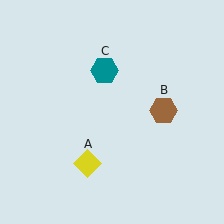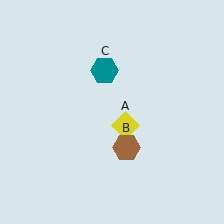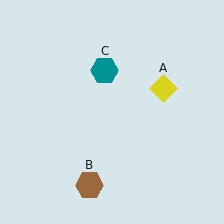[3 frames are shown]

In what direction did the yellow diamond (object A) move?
The yellow diamond (object A) moved up and to the right.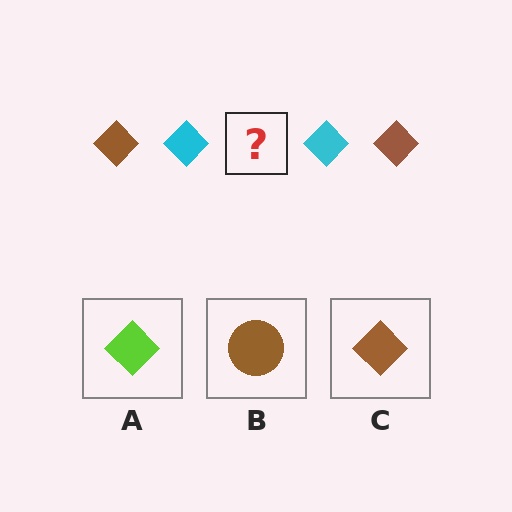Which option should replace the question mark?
Option C.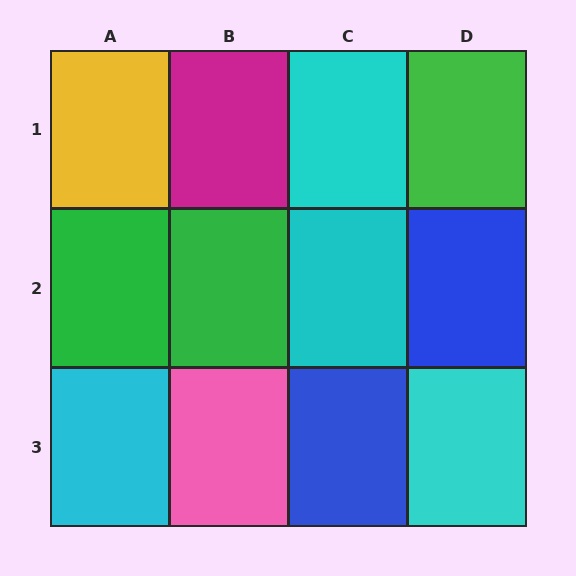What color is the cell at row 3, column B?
Pink.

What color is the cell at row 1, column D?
Green.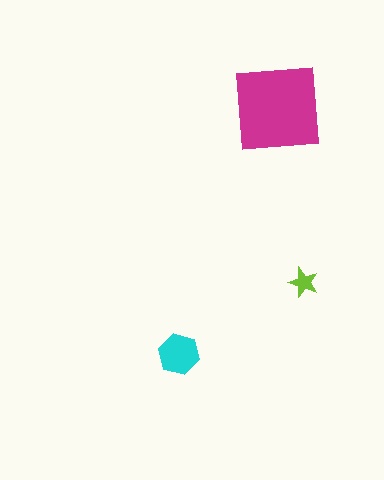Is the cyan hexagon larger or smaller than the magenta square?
Smaller.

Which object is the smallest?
The lime star.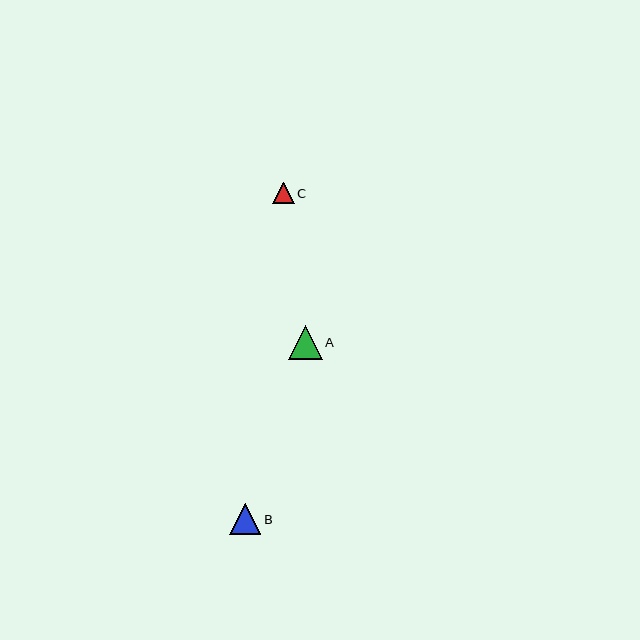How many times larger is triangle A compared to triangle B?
Triangle A is approximately 1.1 times the size of triangle B.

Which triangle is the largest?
Triangle A is the largest with a size of approximately 34 pixels.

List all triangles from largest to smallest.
From largest to smallest: A, B, C.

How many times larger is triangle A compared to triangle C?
Triangle A is approximately 1.6 times the size of triangle C.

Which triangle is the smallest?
Triangle C is the smallest with a size of approximately 21 pixels.